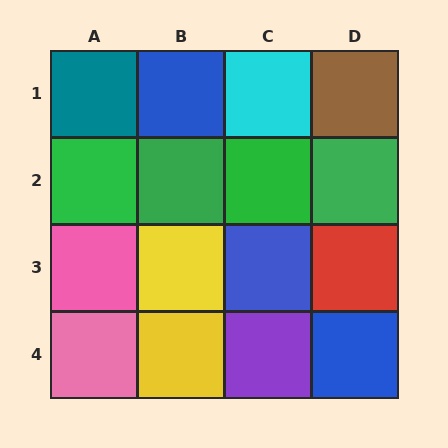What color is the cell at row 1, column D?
Brown.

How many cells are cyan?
1 cell is cyan.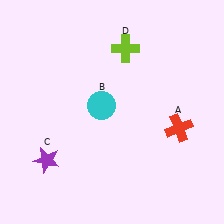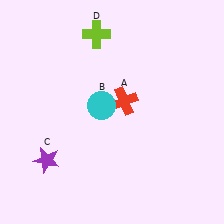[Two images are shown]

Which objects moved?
The objects that moved are: the red cross (A), the lime cross (D).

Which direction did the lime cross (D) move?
The lime cross (D) moved left.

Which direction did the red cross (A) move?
The red cross (A) moved left.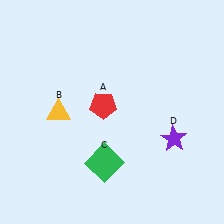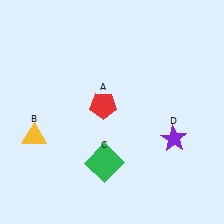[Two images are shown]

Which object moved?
The yellow triangle (B) moved left.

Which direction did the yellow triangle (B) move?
The yellow triangle (B) moved left.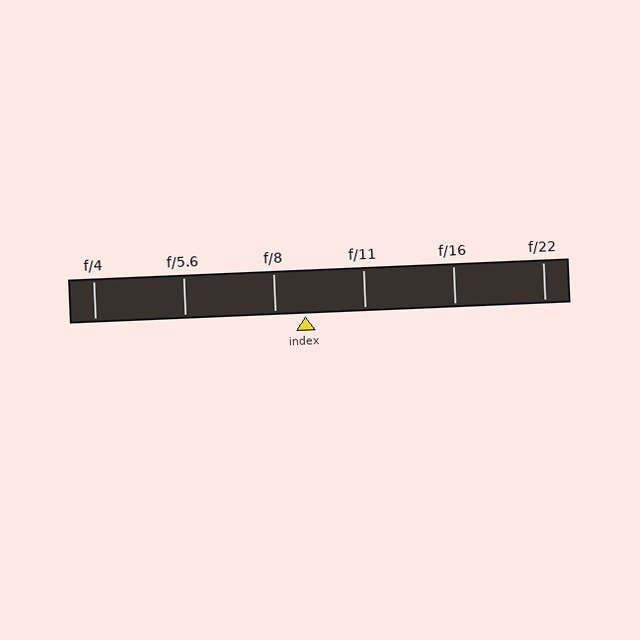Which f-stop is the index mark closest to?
The index mark is closest to f/8.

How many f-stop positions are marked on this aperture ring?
There are 6 f-stop positions marked.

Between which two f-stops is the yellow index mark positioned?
The index mark is between f/8 and f/11.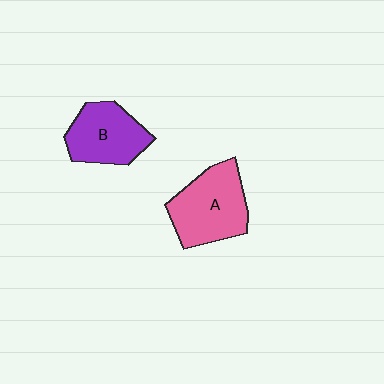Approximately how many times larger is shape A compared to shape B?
Approximately 1.2 times.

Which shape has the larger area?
Shape A (pink).